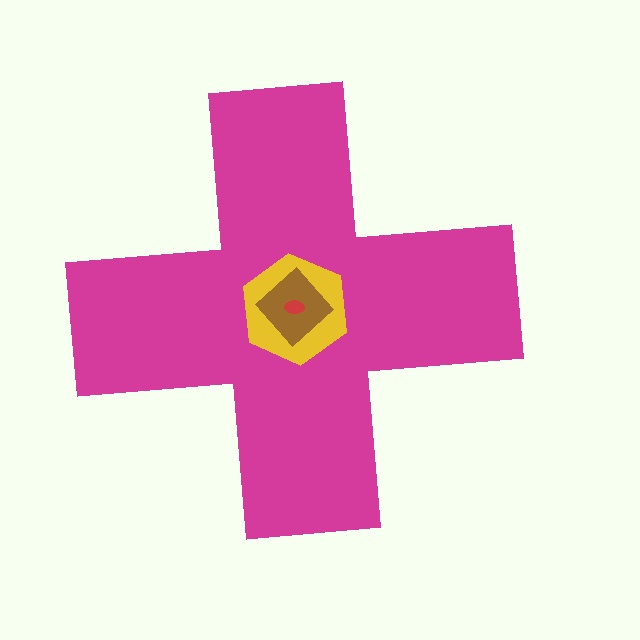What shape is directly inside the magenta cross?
The yellow hexagon.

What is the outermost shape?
The magenta cross.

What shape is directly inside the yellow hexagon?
The brown diamond.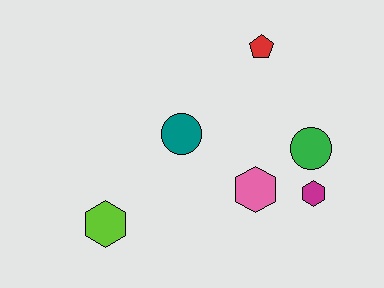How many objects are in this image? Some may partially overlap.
There are 6 objects.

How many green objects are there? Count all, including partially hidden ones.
There is 1 green object.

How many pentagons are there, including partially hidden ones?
There is 1 pentagon.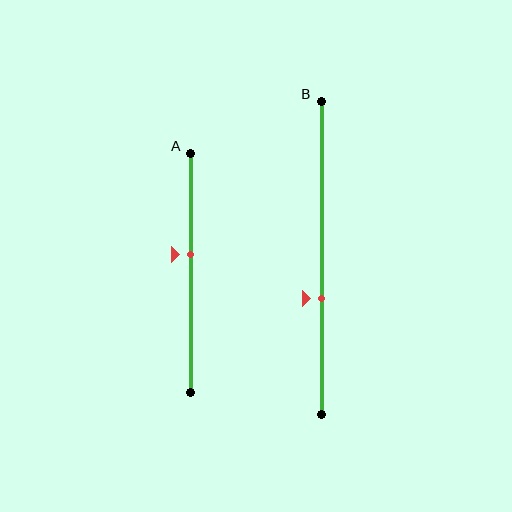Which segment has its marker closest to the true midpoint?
Segment A has its marker closest to the true midpoint.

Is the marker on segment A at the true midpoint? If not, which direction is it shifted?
No, the marker on segment A is shifted upward by about 8% of the segment length.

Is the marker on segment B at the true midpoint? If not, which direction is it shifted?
No, the marker on segment B is shifted downward by about 13% of the segment length.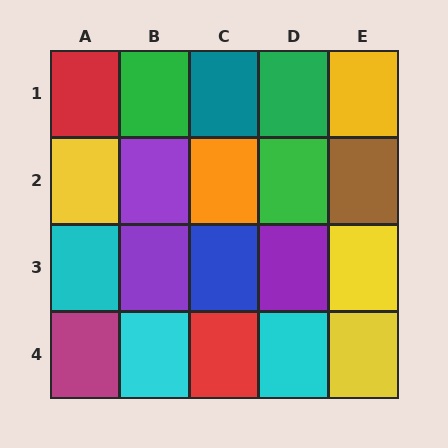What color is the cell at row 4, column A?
Magenta.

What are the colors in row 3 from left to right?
Cyan, purple, blue, purple, yellow.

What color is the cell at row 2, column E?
Brown.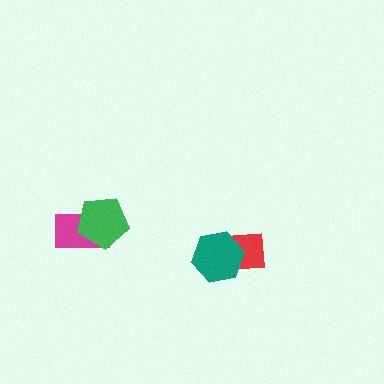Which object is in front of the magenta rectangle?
The green pentagon is in front of the magenta rectangle.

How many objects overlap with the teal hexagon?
1 object overlaps with the teal hexagon.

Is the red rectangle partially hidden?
Yes, it is partially covered by another shape.